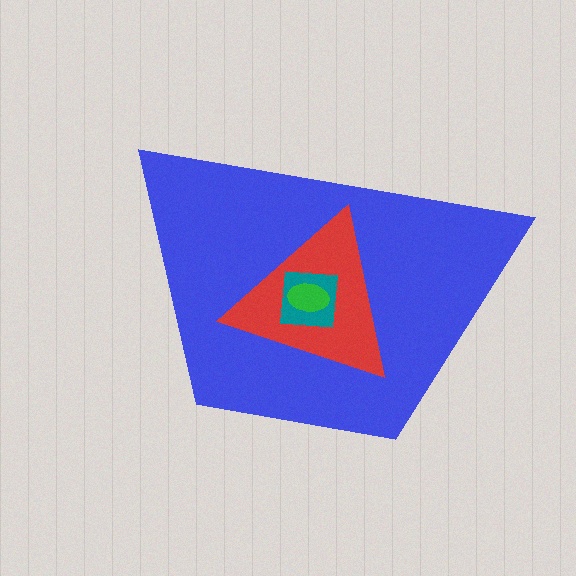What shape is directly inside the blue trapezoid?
The red triangle.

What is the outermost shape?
The blue trapezoid.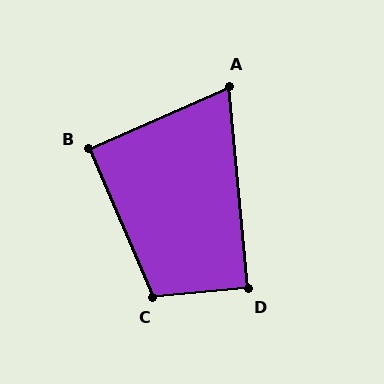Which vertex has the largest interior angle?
C, at approximately 108 degrees.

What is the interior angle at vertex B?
Approximately 91 degrees (approximately right).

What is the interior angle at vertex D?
Approximately 89 degrees (approximately right).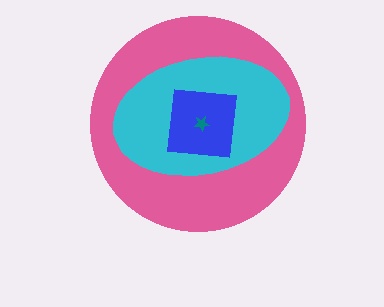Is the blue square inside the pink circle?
Yes.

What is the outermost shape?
The pink circle.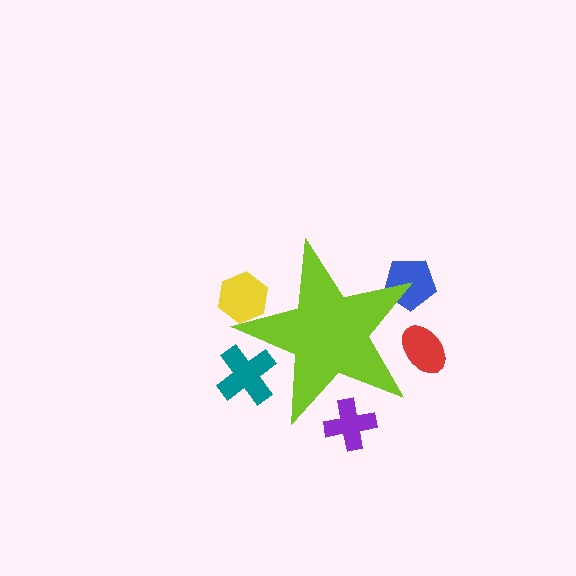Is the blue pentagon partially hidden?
Yes, the blue pentagon is partially hidden behind the lime star.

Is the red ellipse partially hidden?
Yes, the red ellipse is partially hidden behind the lime star.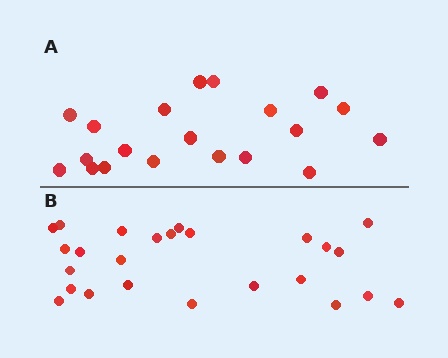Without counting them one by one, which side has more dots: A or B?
Region B (the bottom region) has more dots.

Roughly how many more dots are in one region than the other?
Region B has about 5 more dots than region A.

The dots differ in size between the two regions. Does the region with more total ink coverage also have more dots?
No. Region A has more total ink coverage because its dots are larger, but region B actually contains more individual dots. Total area can be misleading — the number of items is what matters here.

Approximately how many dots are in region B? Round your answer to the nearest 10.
About 20 dots. (The exact count is 25, which rounds to 20.)